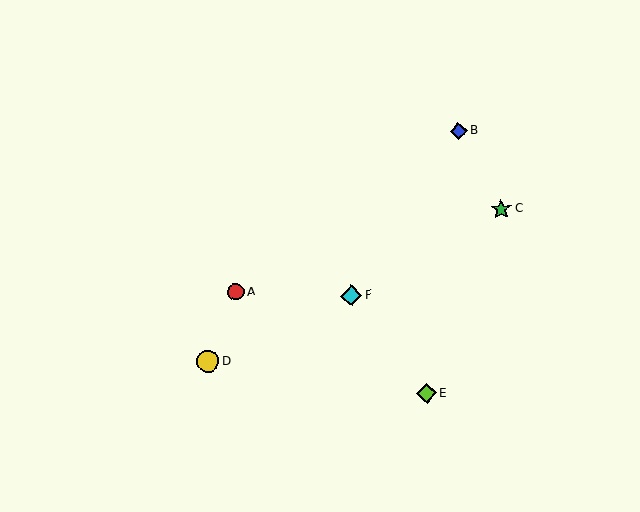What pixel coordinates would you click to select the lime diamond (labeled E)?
Click at (426, 394) to select the lime diamond E.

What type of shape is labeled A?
Shape A is a red circle.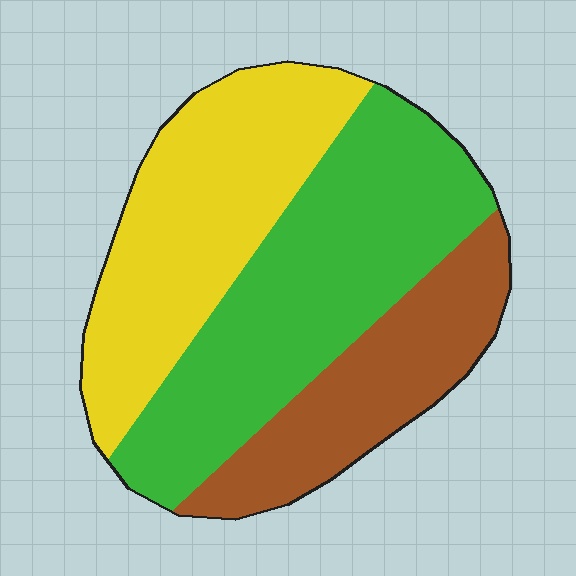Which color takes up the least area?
Brown, at roughly 25%.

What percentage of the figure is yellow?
Yellow takes up about one third (1/3) of the figure.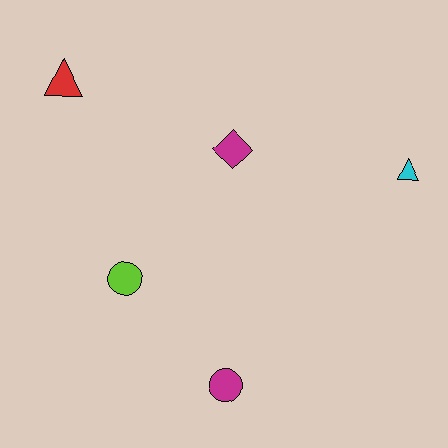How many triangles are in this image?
There are 2 triangles.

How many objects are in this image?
There are 5 objects.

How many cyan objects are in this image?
There is 1 cyan object.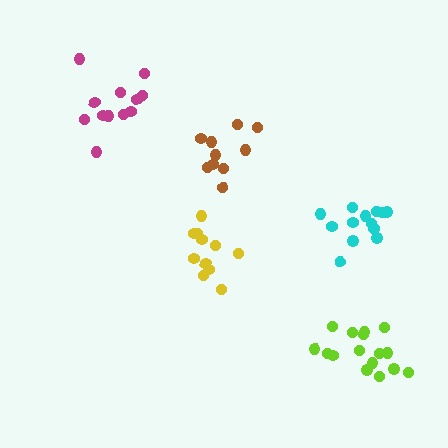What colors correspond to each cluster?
The clusters are colored: brown, yellow, magenta, cyan, lime.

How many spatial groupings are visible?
There are 5 spatial groupings.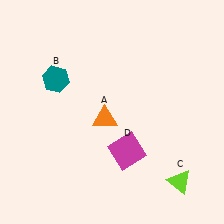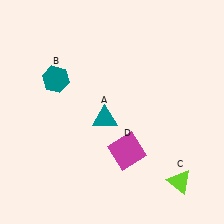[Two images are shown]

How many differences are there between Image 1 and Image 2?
There is 1 difference between the two images.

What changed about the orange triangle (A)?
In Image 1, A is orange. In Image 2, it changed to teal.